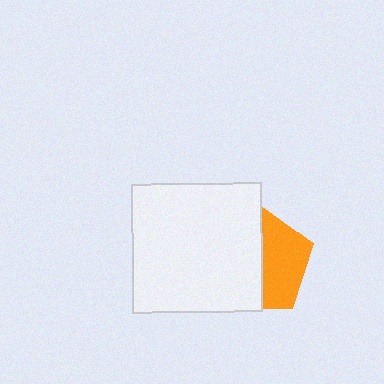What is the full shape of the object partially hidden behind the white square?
The partially hidden object is an orange pentagon.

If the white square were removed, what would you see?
You would see the complete orange pentagon.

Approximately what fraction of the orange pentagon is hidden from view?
Roughly 55% of the orange pentagon is hidden behind the white square.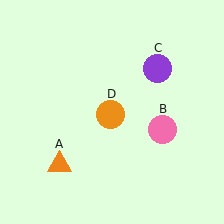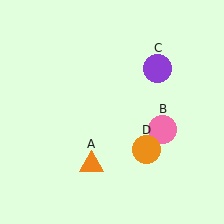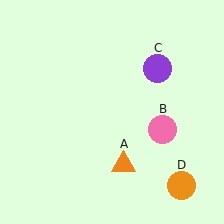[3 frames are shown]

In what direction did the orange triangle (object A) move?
The orange triangle (object A) moved right.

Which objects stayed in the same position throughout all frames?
Pink circle (object B) and purple circle (object C) remained stationary.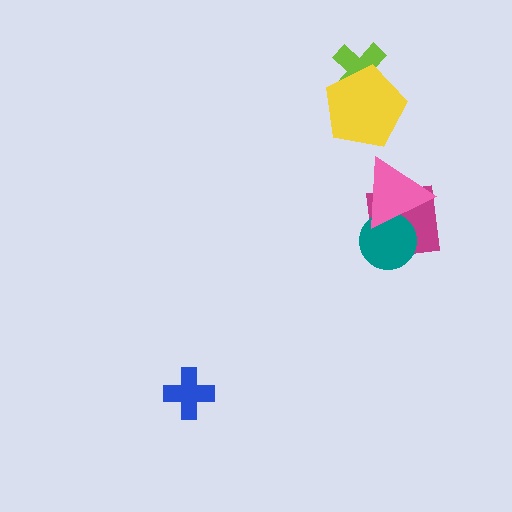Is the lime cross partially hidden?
Yes, it is partially covered by another shape.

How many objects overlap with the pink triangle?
2 objects overlap with the pink triangle.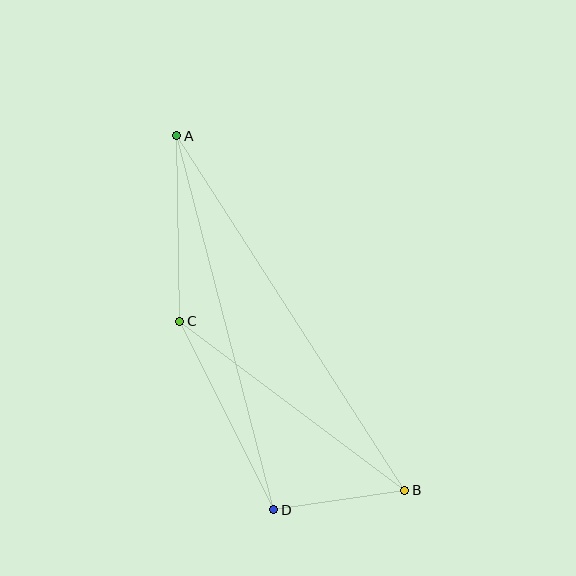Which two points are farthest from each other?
Points A and B are farthest from each other.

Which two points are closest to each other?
Points B and D are closest to each other.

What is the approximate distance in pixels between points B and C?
The distance between B and C is approximately 282 pixels.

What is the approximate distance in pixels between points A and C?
The distance between A and C is approximately 186 pixels.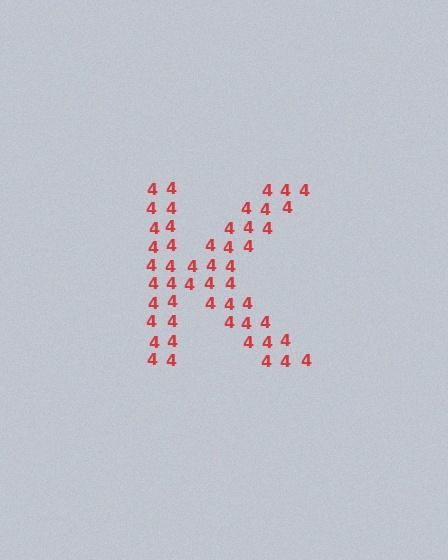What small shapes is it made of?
It is made of small digit 4's.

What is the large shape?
The large shape is the letter K.